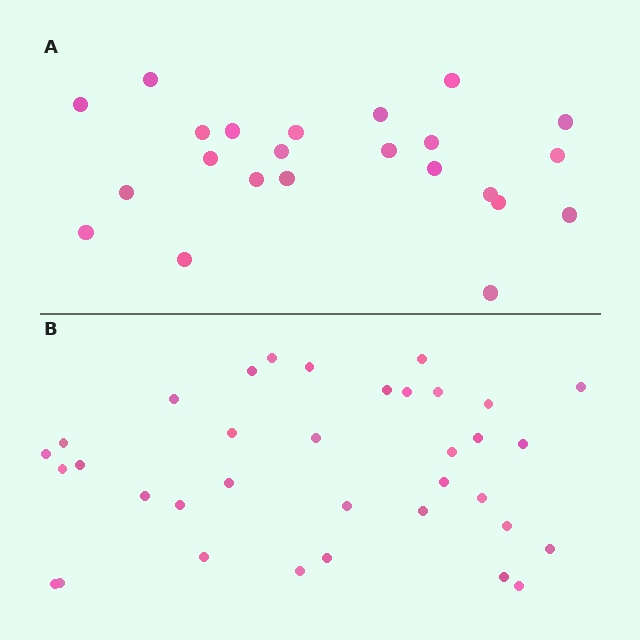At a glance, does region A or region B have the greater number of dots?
Region B (the bottom region) has more dots.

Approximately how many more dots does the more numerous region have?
Region B has roughly 12 or so more dots than region A.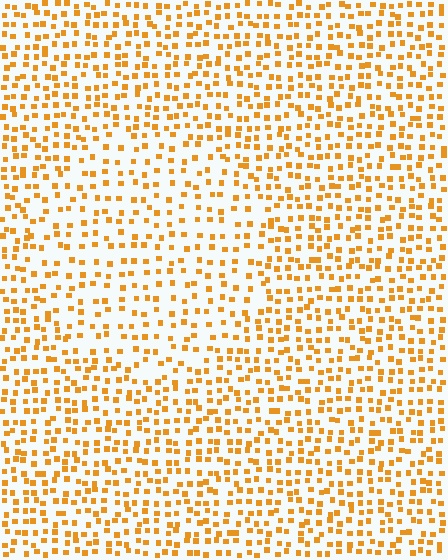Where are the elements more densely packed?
The elements are more densely packed outside the circle boundary.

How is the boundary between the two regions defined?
The boundary is defined by a change in element density (approximately 1.6x ratio). All elements are the same color, size, and shape.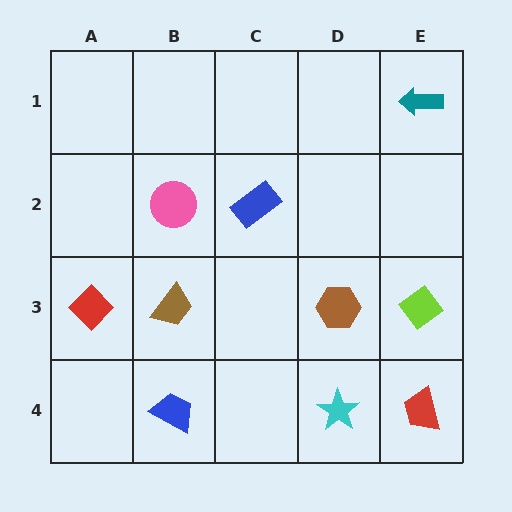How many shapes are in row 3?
4 shapes.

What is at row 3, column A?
A red diamond.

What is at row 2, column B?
A pink circle.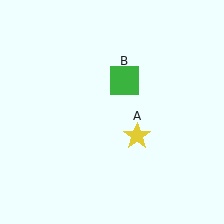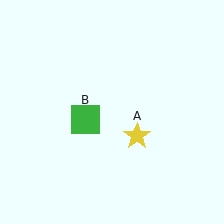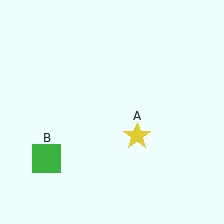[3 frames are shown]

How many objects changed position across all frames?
1 object changed position: green square (object B).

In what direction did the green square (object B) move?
The green square (object B) moved down and to the left.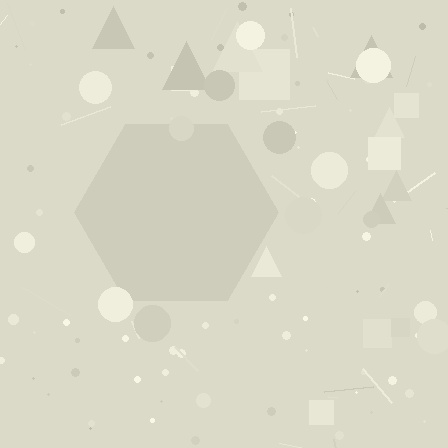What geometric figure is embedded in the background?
A hexagon is embedded in the background.